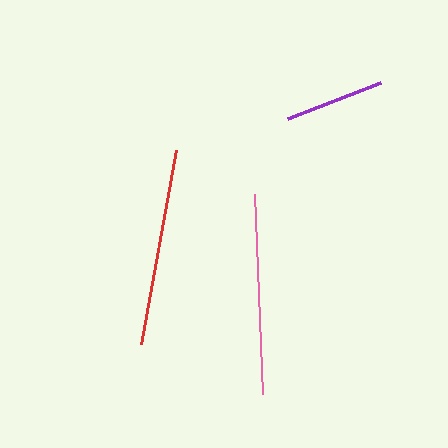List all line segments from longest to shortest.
From longest to shortest: pink, red, purple.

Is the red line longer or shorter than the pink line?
The pink line is longer than the red line.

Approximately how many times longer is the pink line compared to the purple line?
The pink line is approximately 2.0 times the length of the purple line.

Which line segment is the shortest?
The purple line is the shortest at approximately 100 pixels.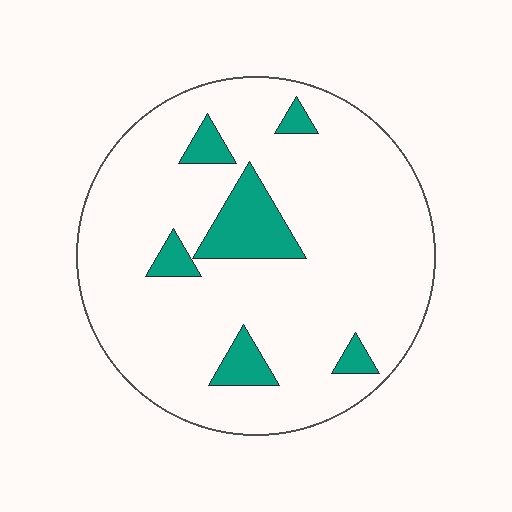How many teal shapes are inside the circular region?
6.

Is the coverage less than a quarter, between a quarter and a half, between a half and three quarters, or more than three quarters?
Less than a quarter.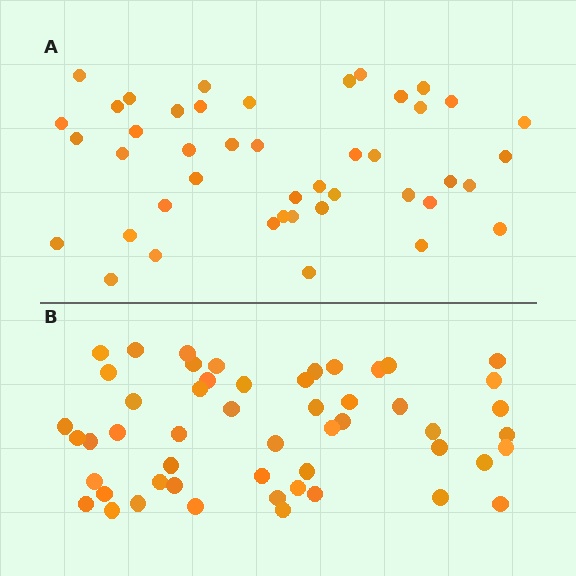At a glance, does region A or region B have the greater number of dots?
Region B (the bottom region) has more dots.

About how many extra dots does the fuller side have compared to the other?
Region B has roughly 8 or so more dots than region A.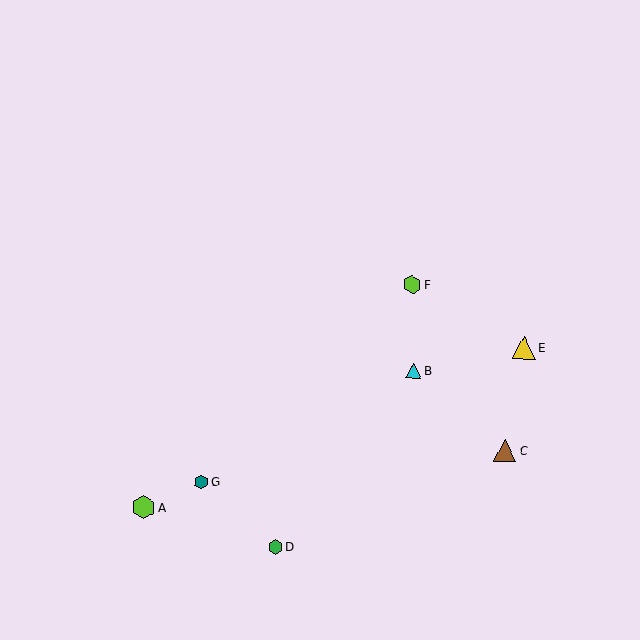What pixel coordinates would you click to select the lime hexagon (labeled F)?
Click at (412, 285) to select the lime hexagon F.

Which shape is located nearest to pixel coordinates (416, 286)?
The lime hexagon (labeled F) at (412, 285) is nearest to that location.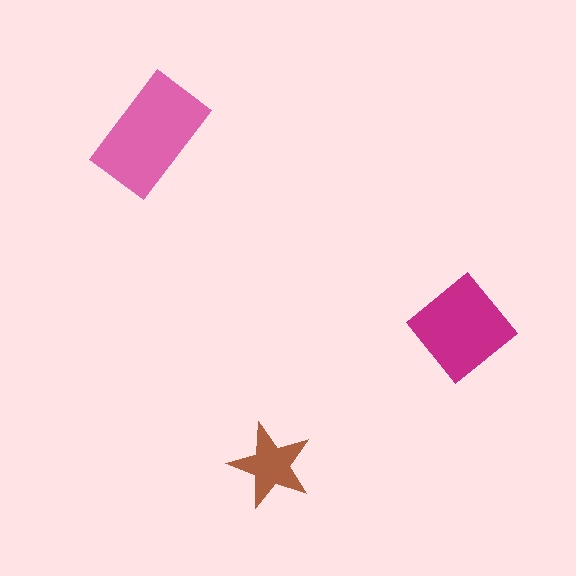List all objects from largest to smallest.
The pink rectangle, the magenta diamond, the brown star.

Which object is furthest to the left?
The pink rectangle is leftmost.